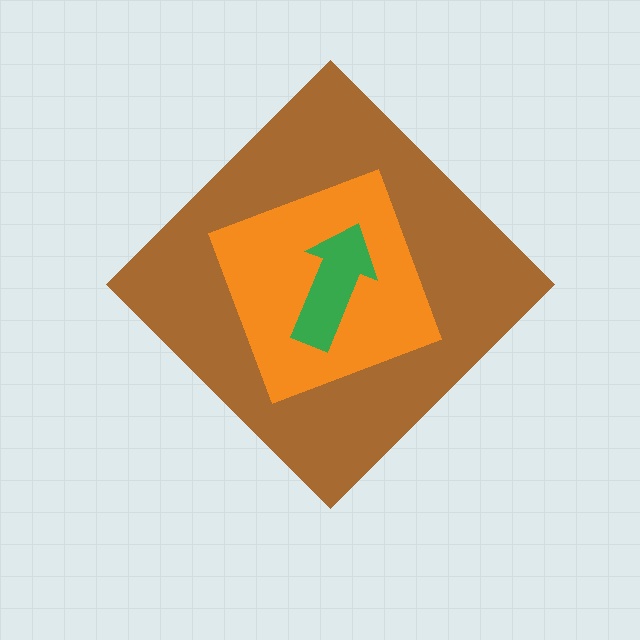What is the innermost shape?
The green arrow.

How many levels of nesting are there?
3.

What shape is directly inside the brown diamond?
The orange square.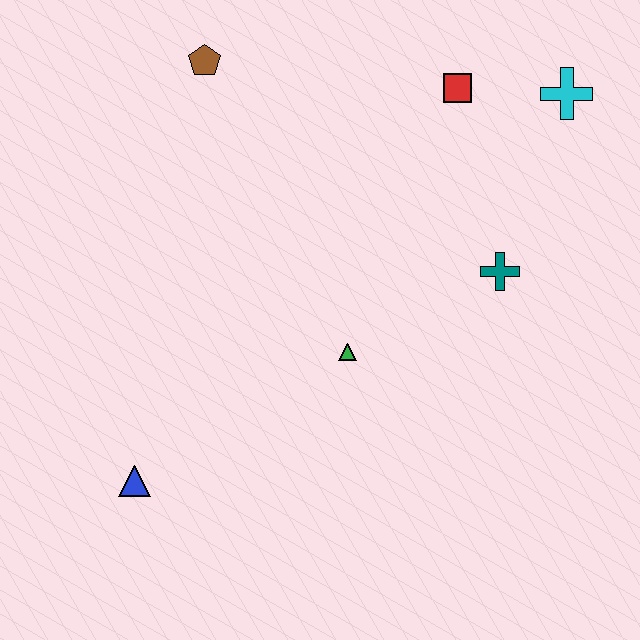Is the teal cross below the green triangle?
No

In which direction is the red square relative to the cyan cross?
The red square is to the left of the cyan cross.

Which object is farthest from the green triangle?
The cyan cross is farthest from the green triangle.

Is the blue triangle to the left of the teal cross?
Yes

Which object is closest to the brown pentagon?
The red square is closest to the brown pentagon.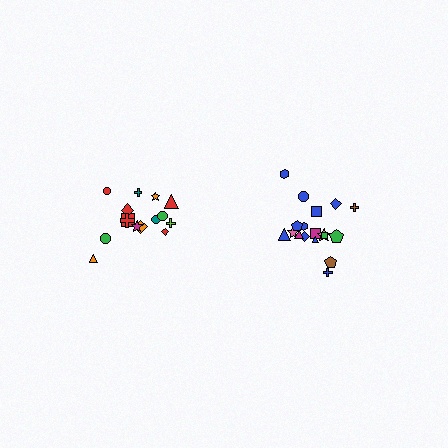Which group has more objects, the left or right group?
The right group.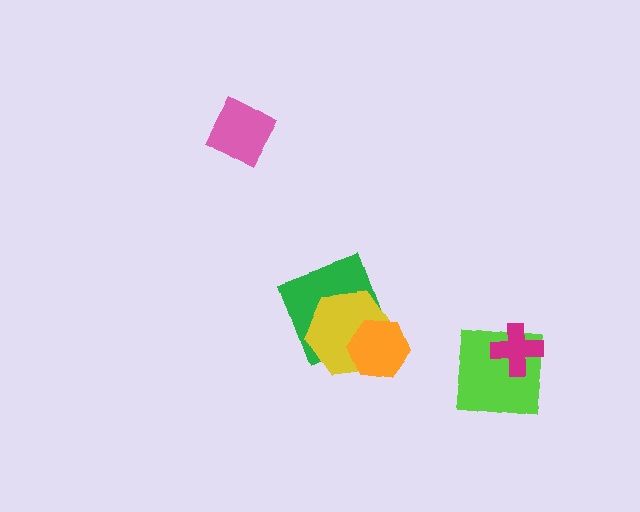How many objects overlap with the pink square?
0 objects overlap with the pink square.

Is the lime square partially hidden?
Yes, it is partially covered by another shape.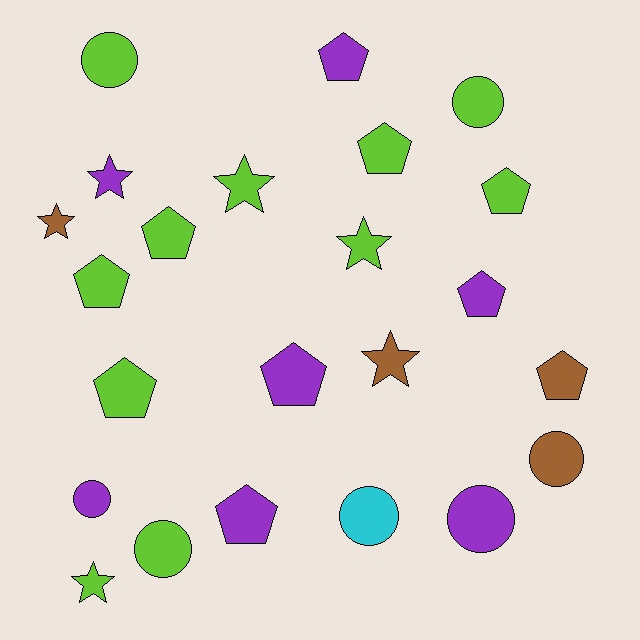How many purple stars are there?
There is 1 purple star.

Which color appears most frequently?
Lime, with 11 objects.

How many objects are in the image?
There are 23 objects.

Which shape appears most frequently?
Pentagon, with 10 objects.